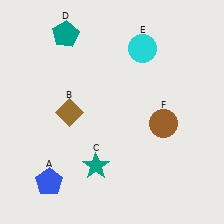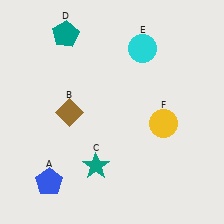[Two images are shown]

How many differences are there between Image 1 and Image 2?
There is 1 difference between the two images.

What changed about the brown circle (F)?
In Image 1, F is brown. In Image 2, it changed to yellow.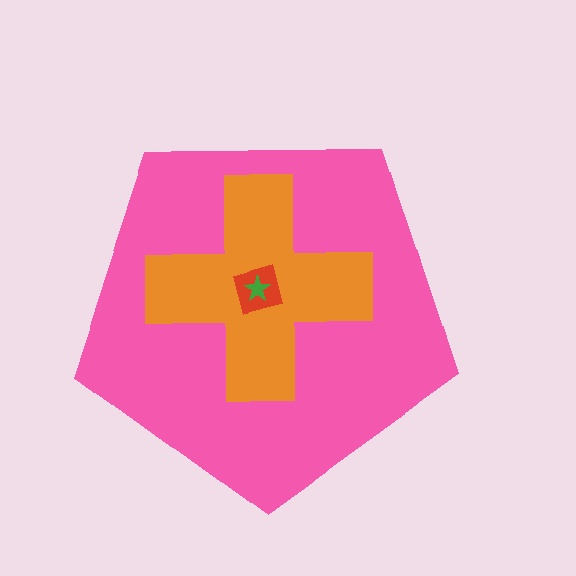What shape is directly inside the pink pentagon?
The orange cross.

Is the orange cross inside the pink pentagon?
Yes.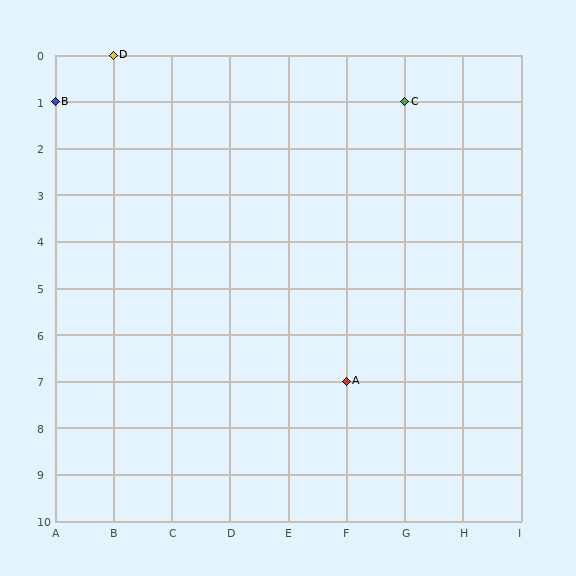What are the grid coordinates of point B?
Point B is at grid coordinates (A, 1).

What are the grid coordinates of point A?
Point A is at grid coordinates (F, 7).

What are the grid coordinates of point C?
Point C is at grid coordinates (G, 1).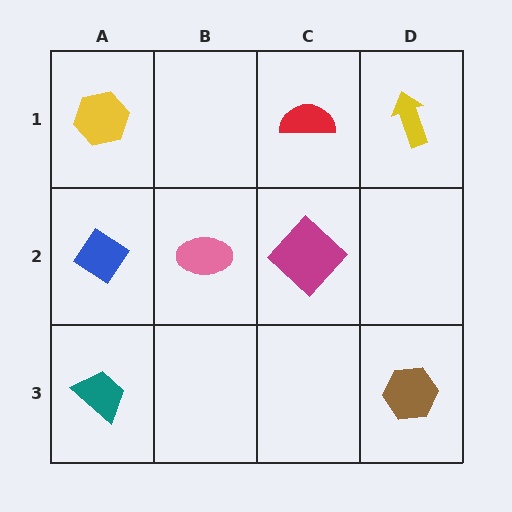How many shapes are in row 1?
3 shapes.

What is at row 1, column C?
A red semicircle.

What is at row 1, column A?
A yellow hexagon.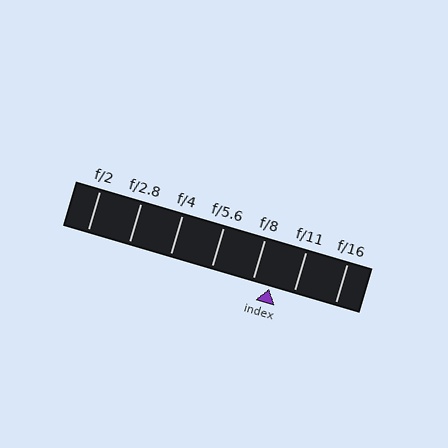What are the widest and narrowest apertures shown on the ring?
The widest aperture shown is f/2 and the narrowest is f/16.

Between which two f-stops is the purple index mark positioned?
The index mark is between f/8 and f/11.